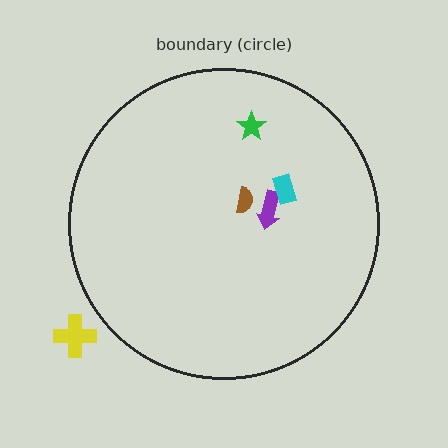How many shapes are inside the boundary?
4 inside, 1 outside.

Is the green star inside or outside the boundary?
Inside.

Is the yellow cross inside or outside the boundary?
Outside.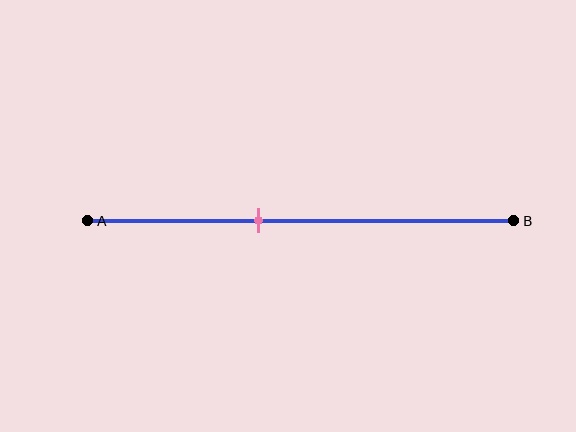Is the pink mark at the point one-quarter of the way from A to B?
No, the mark is at about 40% from A, not at the 25% one-quarter point.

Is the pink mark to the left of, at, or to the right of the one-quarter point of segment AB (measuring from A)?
The pink mark is to the right of the one-quarter point of segment AB.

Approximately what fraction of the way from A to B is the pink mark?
The pink mark is approximately 40% of the way from A to B.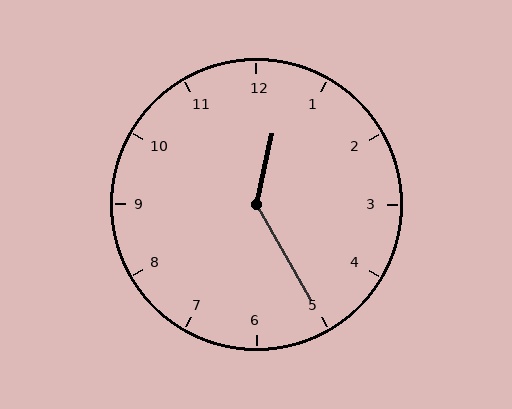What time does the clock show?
12:25.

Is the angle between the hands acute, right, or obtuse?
It is obtuse.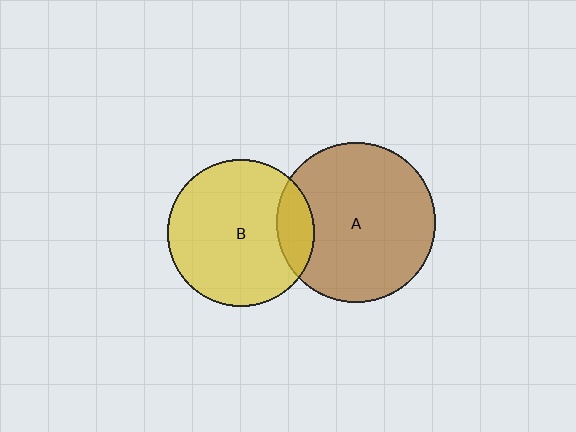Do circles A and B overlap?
Yes.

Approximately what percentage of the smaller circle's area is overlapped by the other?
Approximately 15%.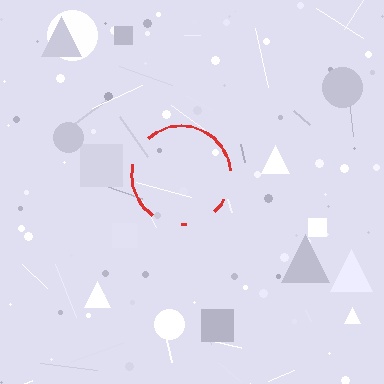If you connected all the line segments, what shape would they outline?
They would outline a circle.